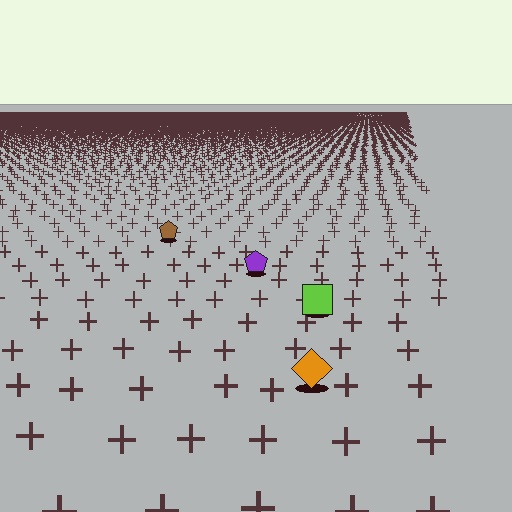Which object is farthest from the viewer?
The brown pentagon is farthest from the viewer. It appears smaller and the ground texture around it is denser.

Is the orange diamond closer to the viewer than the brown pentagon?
Yes. The orange diamond is closer — you can tell from the texture gradient: the ground texture is coarser near it.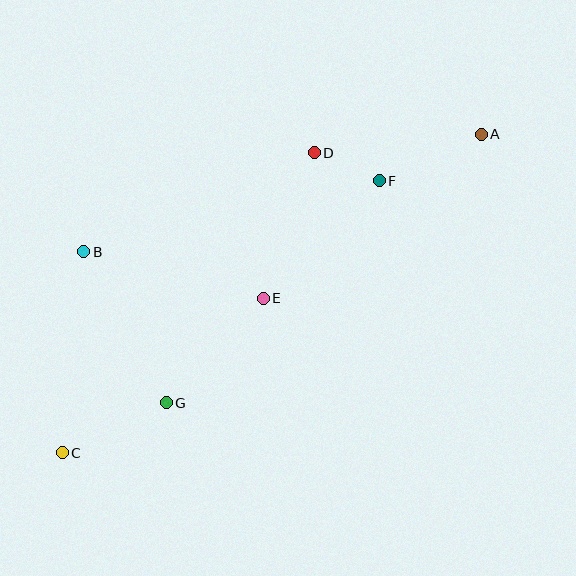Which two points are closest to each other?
Points D and F are closest to each other.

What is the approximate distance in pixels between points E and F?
The distance between E and F is approximately 165 pixels.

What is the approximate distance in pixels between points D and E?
The distance between D and E is approximately 154 pixels.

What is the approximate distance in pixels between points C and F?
The distance between C and F is approximately 418 pixels.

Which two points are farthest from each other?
Points A and C are farthest from each other.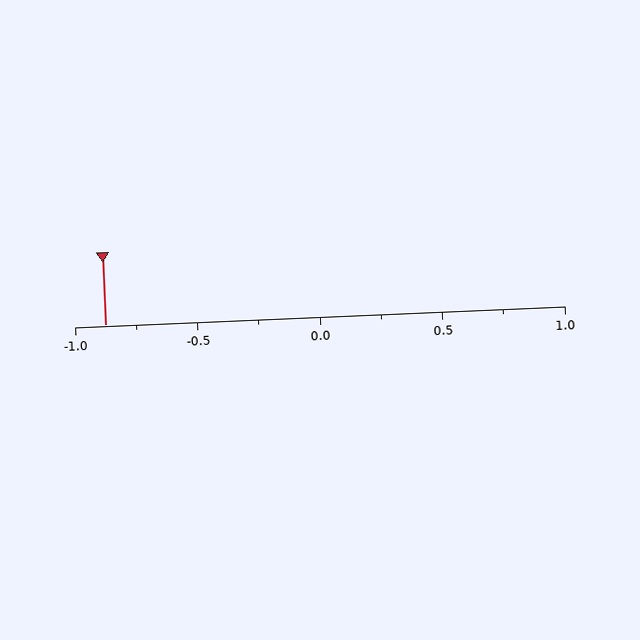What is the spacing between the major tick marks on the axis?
The major ticks are spaced 0.5 apart.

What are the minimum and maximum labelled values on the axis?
The axis runs from -1.0 to 1.0.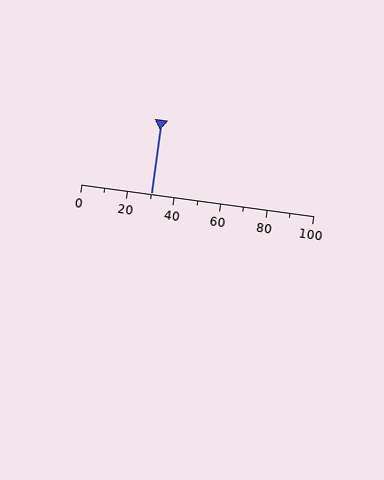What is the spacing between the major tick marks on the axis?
The major ticks are spaced 20 apart.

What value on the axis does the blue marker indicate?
The marker indicates approximately 30.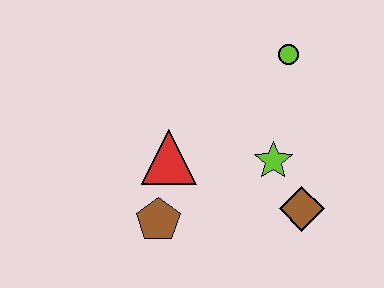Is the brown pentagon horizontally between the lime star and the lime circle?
No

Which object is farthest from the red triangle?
The lime circle is farthest from the red triangle.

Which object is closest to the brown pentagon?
The red triangle is closest to the brown pentagon.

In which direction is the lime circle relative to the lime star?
The lime circle is above the lime star.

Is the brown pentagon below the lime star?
Yes